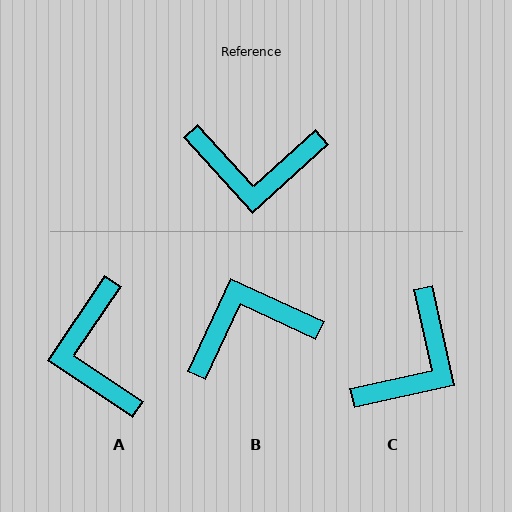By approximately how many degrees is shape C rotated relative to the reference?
Approximately 60 degrees counter-clockwise.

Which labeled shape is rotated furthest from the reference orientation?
B, about 157 degrees away.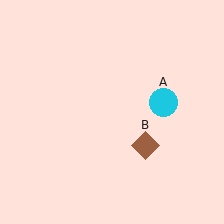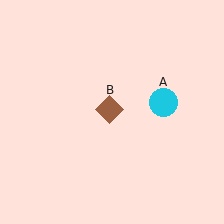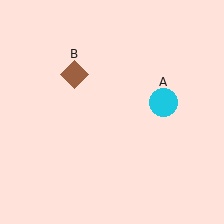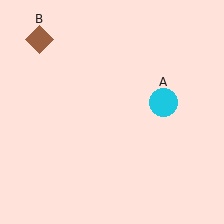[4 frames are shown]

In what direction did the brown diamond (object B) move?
The brown diamond (object B) moved up and to the left.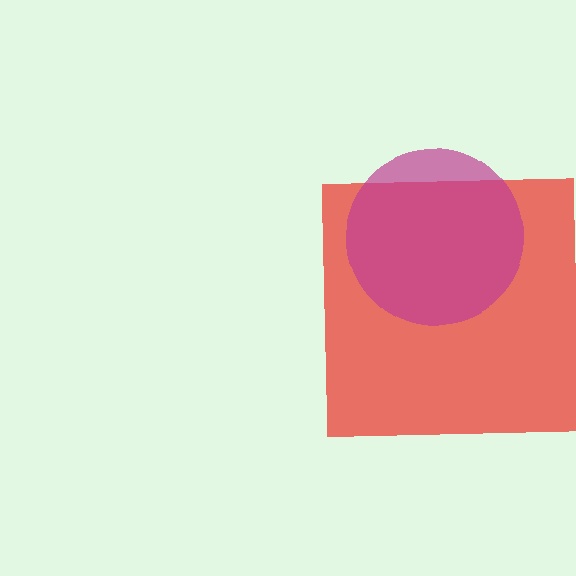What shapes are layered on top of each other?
The layered shapes are: a red square, a magenta circle.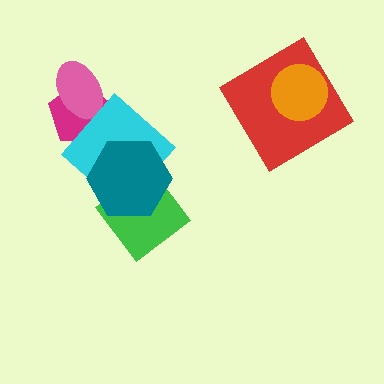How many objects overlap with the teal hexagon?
2 objects overlap with the teal hexagon.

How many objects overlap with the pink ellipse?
1 object overlaps with the pink ellipse.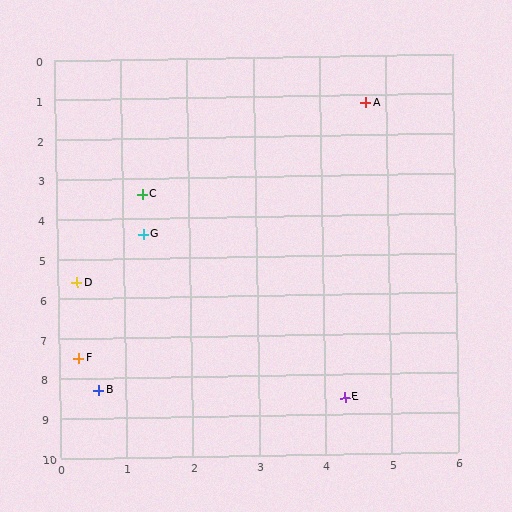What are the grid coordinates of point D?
Point D is at approximately (0.3, 5.6).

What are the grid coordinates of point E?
Point E is at approximately (4.3, 8.6).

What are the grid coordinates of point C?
Point C is at approximately (1.3, 3.4).